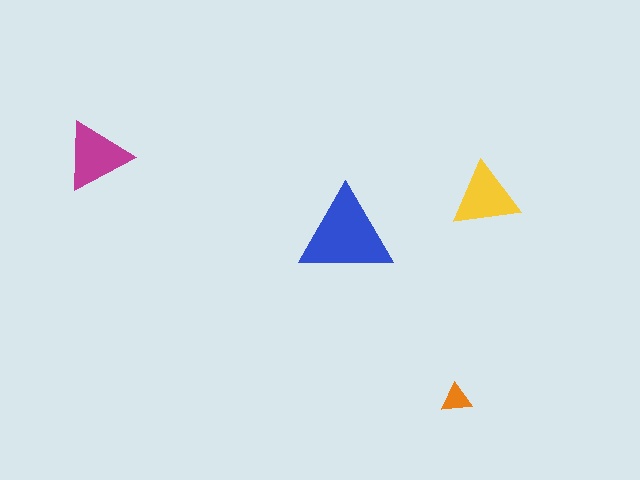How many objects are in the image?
There are 4 objects in the image.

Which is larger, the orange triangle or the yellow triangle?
The yellow one.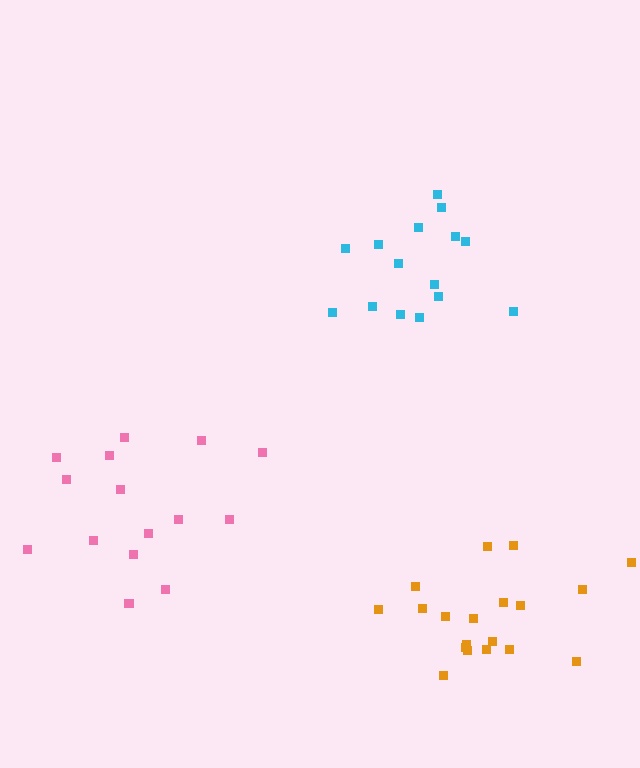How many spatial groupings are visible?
There are 3 spatial groupings.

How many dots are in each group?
Group 1: 19 dots, Group 2: 15 dots, Group 3: 15 dots (49 total).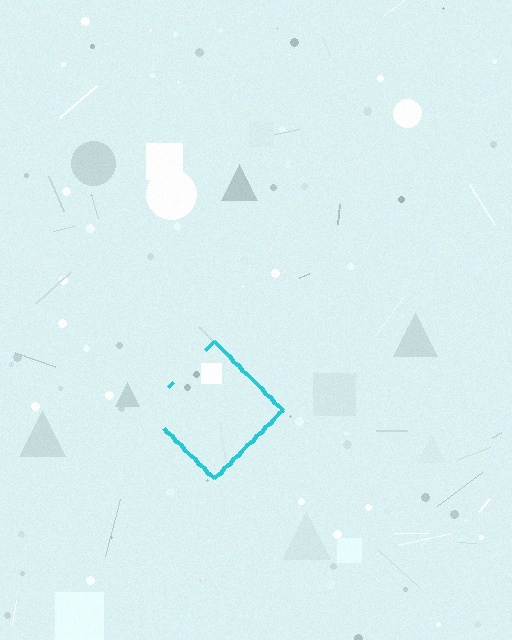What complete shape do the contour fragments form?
The contour fragments form a diamond.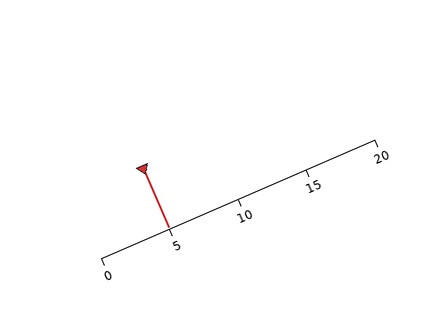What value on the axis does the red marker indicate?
The marker indicates approximately 5.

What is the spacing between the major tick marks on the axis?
The major ticks are spaced 5 apart.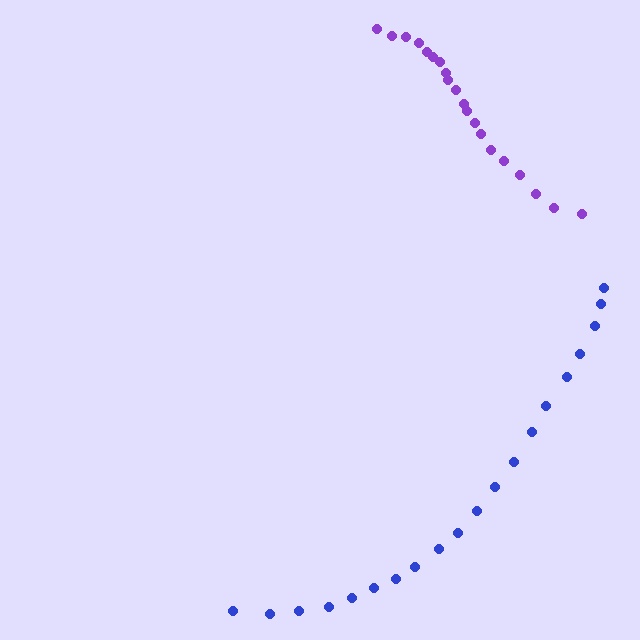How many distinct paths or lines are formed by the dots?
There are 2 distinct paths.